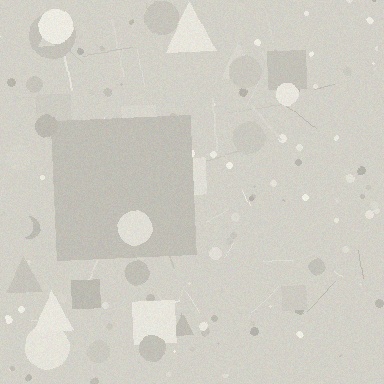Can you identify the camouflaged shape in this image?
The camouflaged shape is a square.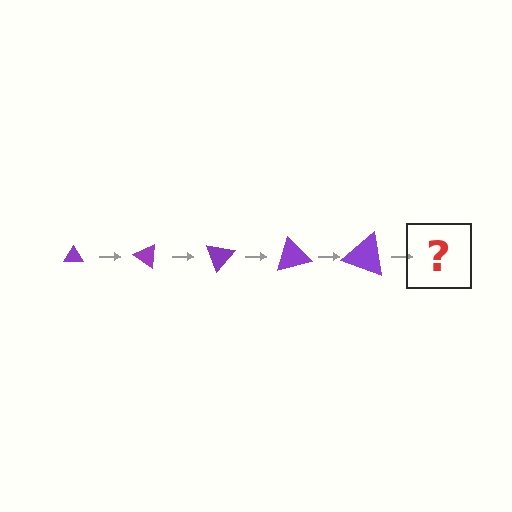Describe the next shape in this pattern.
It should be a triangle, larger than the previous one and rotated 175 degrees from the start.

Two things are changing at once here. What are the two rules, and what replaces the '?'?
The two rules are that the triangle grows larger each step and it rotates 35 degrees each step. The '?' should be a triangle, larger than the previous one and rotated 175 degrees from the start.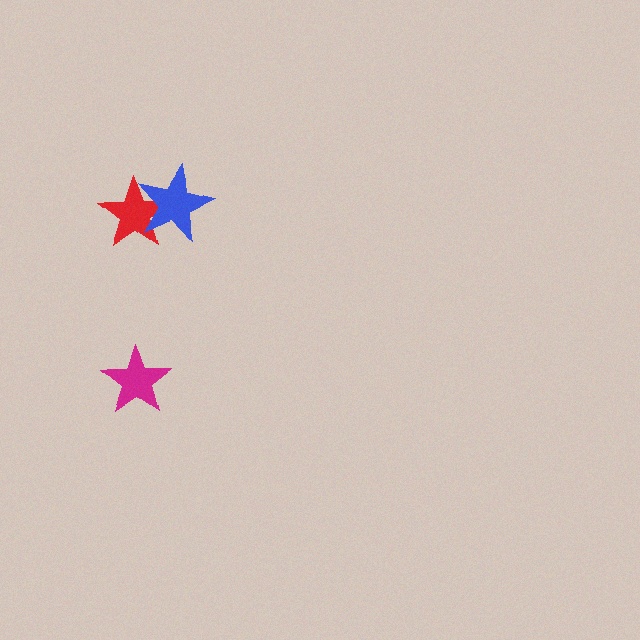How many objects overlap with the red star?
1 object overlaps with the red star.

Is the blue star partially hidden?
No, no other shape covers it.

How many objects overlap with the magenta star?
0 objects overlap with the magenta star.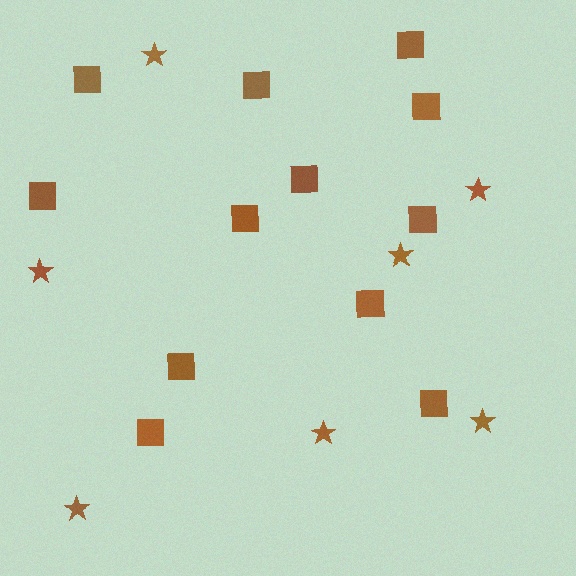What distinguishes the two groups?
There are 2 groups: one group of stars (7) and one group of squares (12).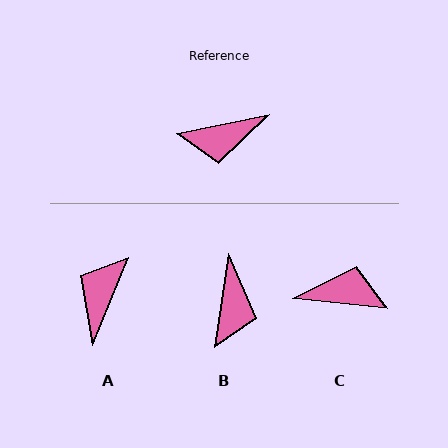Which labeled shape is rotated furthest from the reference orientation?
C, about 162 degrees away.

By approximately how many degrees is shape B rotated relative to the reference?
Approximately 70 degrees counter-clockwise.